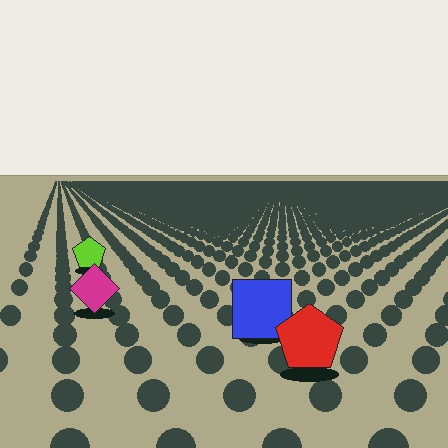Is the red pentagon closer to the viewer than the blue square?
Yes. The red pentagon is closer — you can tell from the texture gradient: the ground texture is coarser near it.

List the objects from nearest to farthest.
From nearest to farthest: the red pentagon, the blue square, the magenta diamond, the lime pentagon.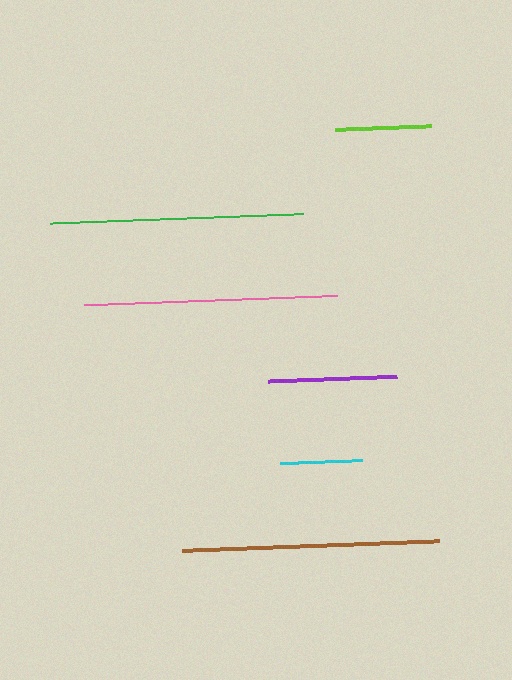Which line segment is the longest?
The brown line is the longest at approximately 257 pixels.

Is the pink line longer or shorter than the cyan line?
The pink line is longer than the cyan line.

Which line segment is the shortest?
The cyan line is the shortest at approximately 82 pixels.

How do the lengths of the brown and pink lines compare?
The brown and pink lines are approximately the same length.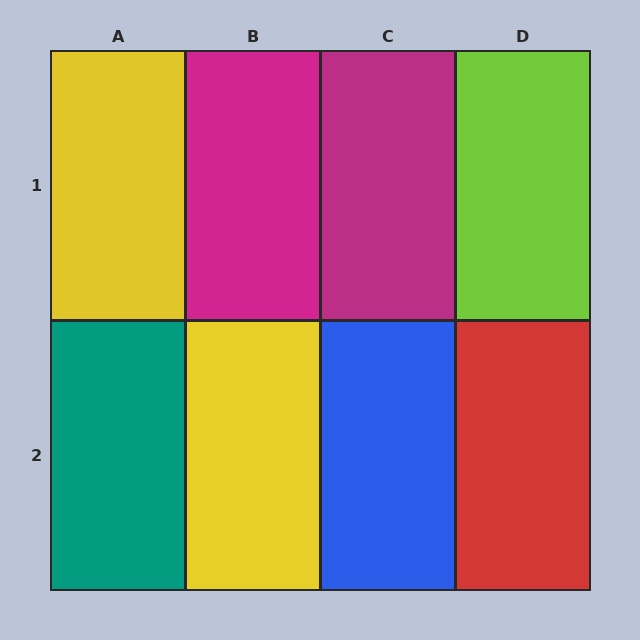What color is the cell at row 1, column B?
Magenta.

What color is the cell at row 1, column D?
Lime.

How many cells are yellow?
2 cells are yellow.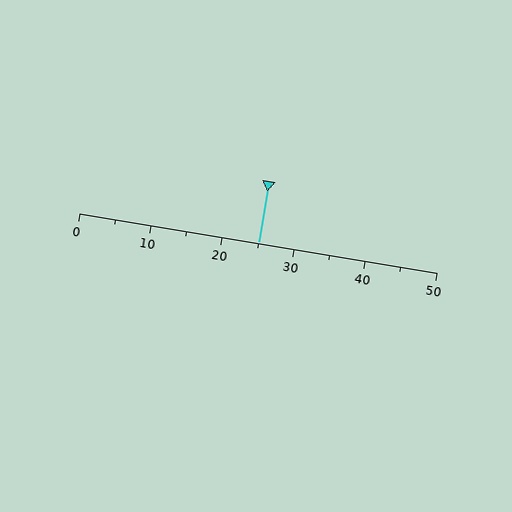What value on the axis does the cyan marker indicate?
The marker indicates approximately 25.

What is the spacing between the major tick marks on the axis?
The major ticks are spaced 10 apart.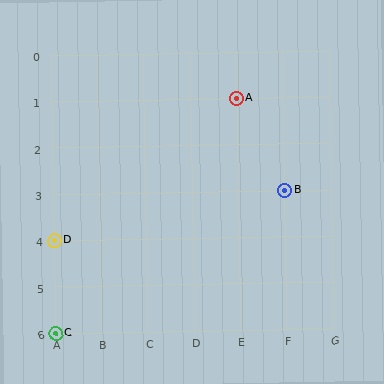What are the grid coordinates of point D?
Point D is at grid coordinates (A, 4).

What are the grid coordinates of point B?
Point B is at grid coordinates (F, 3).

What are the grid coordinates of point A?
Point A is at grid coordinates (E, 1).